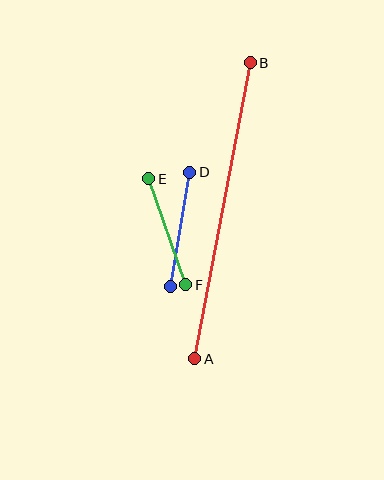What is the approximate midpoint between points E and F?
The midpoint is at approximately (167, 232) pixels.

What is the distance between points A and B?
The distance is approximately 301 pixels.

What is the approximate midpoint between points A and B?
The midpoint is at approximately (222, 211) pixels.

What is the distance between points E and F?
The distance is approximately 112 pixels.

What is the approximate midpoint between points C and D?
The midpoint is at approximately (180, 229) pixels.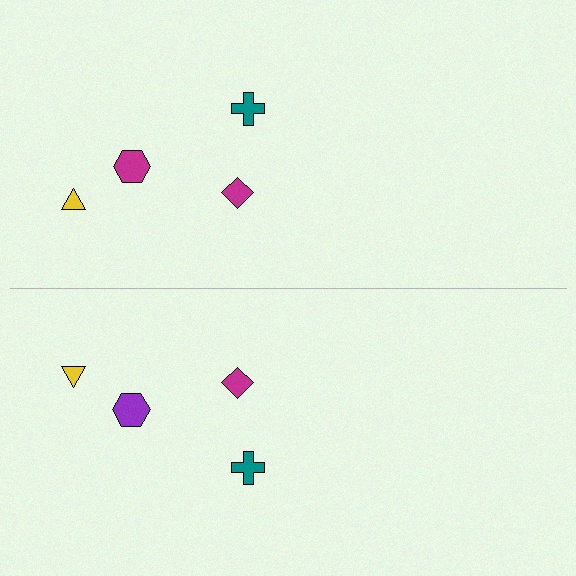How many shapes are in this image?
There are 8 shapes in this image.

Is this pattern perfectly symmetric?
No, the pattern is not perfectly symmetric. The purple hexagon on the bottom side breaks the symmetry — its mirror counterpart is magenta.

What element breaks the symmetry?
The purple hexagon on the bottom side breaks the symmetry — its mirror counterpart is magenta.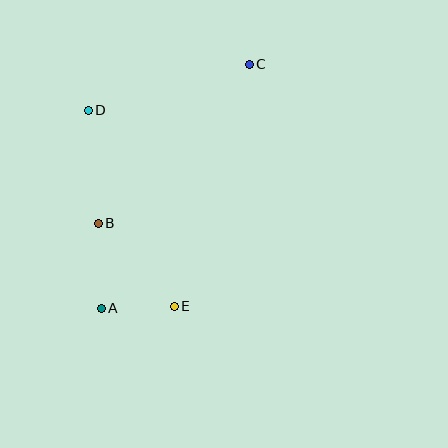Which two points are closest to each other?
Points A and E are closest to each other.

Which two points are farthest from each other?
Points A and C are farthest from each other.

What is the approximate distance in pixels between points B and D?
The distance between B and D is approximately 113 pixels.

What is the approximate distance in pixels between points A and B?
The distance between A and B is approximately 85 pixels.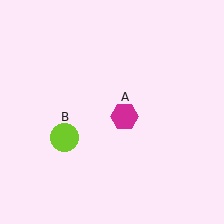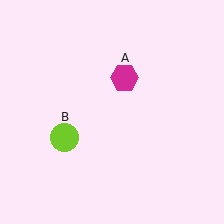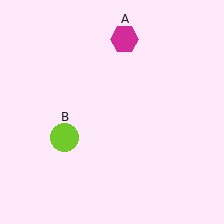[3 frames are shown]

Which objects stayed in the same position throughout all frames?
Lime circle (object B) remained stationary.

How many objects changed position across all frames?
1 object changed position: magenta hexagon (object A).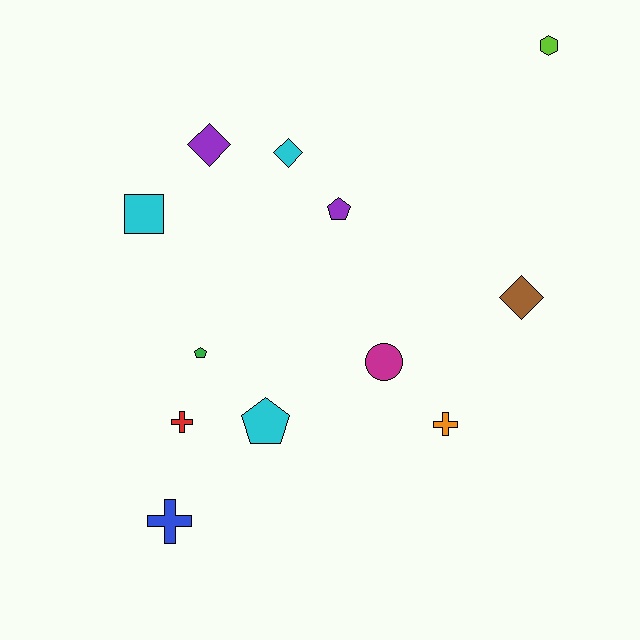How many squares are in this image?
There is 1 square.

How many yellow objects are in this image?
There are no yellow objects.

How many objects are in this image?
There are 12 objects.